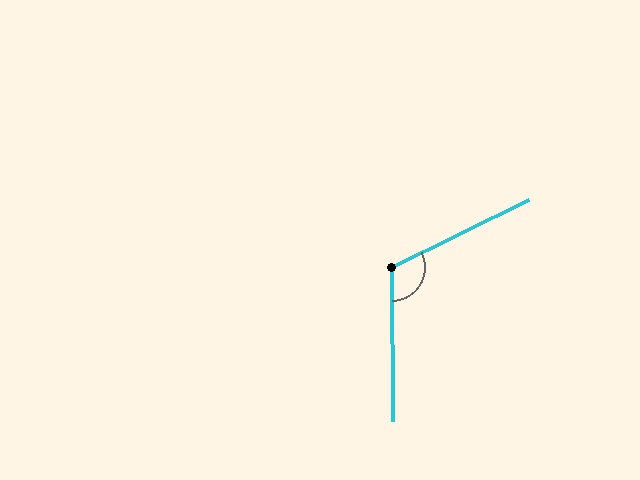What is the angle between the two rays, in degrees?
Approximately 116 degrees.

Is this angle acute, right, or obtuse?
It is obtuse.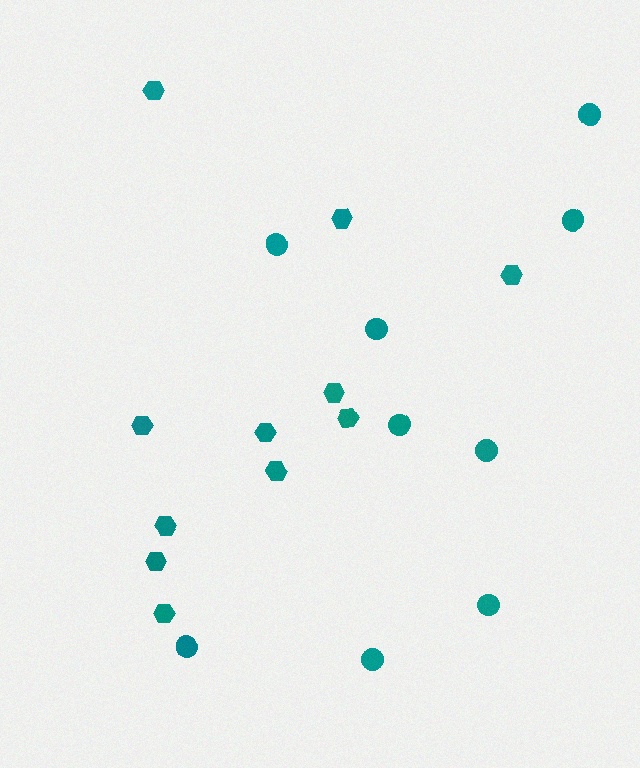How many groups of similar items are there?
There are 2 groups: one group of circles (9) and one group of hexagons (11).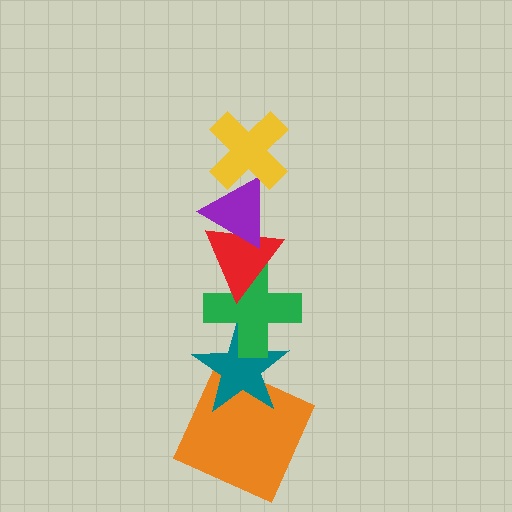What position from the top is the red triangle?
The red triangle is 3rd from the top.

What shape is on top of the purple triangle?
The yellow cross is on top of the purple triangle.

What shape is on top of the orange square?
The teal star is on top of the orange square.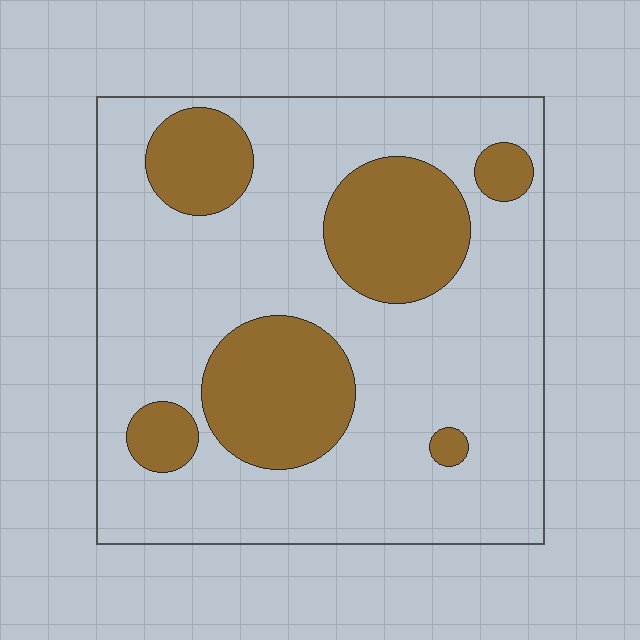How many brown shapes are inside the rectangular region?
6.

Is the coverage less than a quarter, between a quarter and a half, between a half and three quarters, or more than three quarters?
Between a quarter and a half.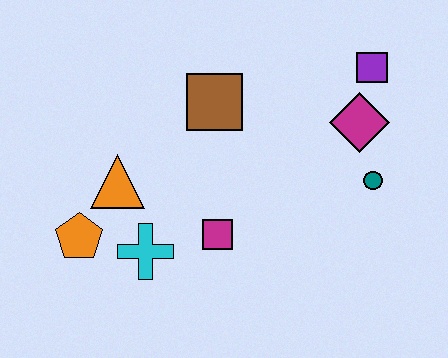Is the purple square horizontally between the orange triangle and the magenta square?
No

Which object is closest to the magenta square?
The cyan cross is closest to the magenta square.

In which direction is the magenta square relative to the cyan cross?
The magenta square is to the right of the cyan cross.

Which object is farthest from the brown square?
The orange pentagon is farthest from the brown square.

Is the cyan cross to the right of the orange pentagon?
Yes